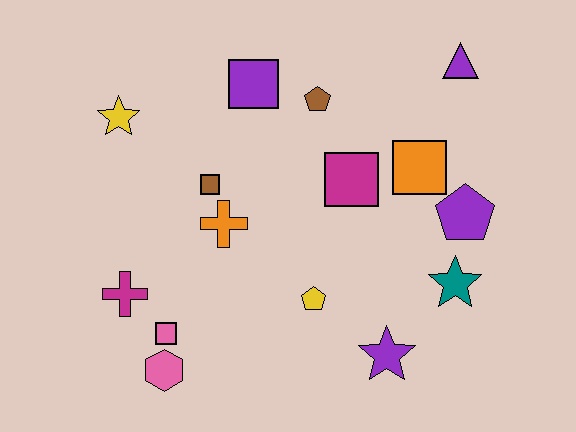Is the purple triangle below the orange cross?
No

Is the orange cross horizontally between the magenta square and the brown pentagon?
No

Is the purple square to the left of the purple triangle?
Yes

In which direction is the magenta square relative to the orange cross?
The magenta square is to the right of the orange cross.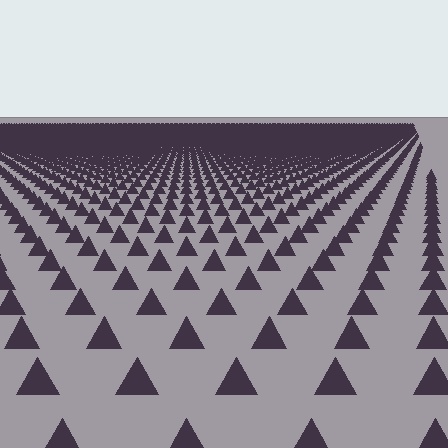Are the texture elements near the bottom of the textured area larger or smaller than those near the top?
Larger. Near the bottom, elements are closer to the viewer and appear at a bigger on-screen size.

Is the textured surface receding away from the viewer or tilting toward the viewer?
The surface is receding away from the viewer. Texture elements get smaller and denser toward the top.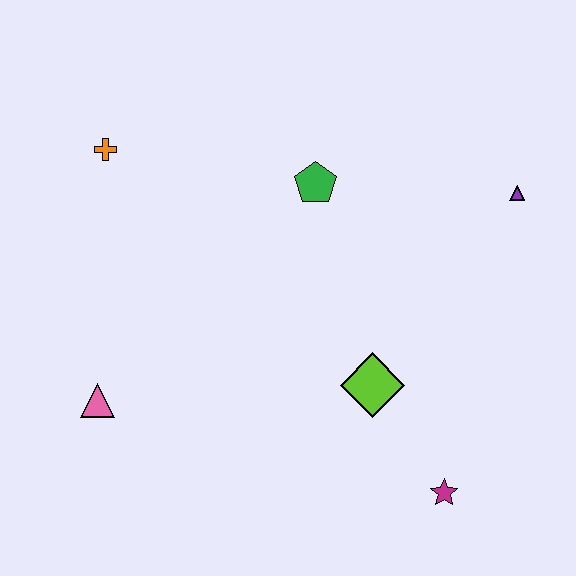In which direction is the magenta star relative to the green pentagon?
The magenta star is below the green pentagon.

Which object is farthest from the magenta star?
The orange cross is farthest from the magenta star.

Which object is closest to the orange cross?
The green pentagon is closest to the orange cross.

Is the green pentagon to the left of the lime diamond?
Yes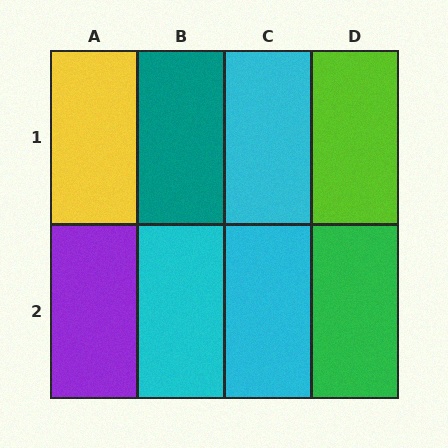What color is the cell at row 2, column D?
Green.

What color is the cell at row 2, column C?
Cyan.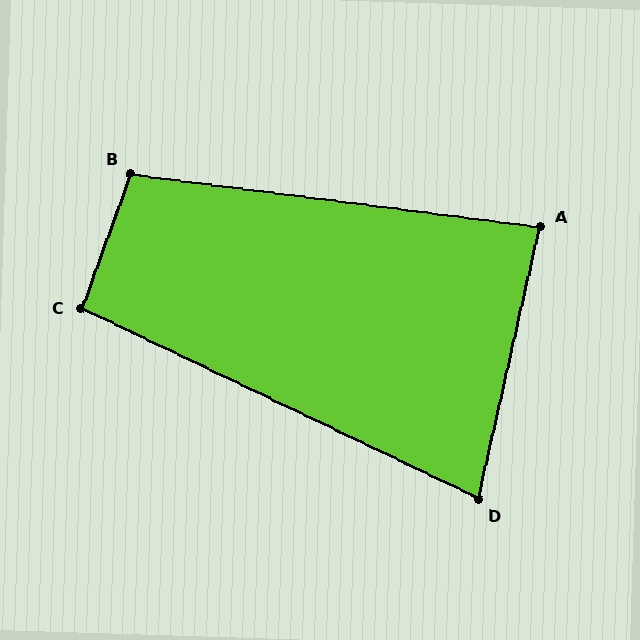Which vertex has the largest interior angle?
B, at approximately 103 degrees.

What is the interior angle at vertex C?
Approximately 95 degrees (obtuse).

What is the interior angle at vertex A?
Approximately 85 degrees (acute).